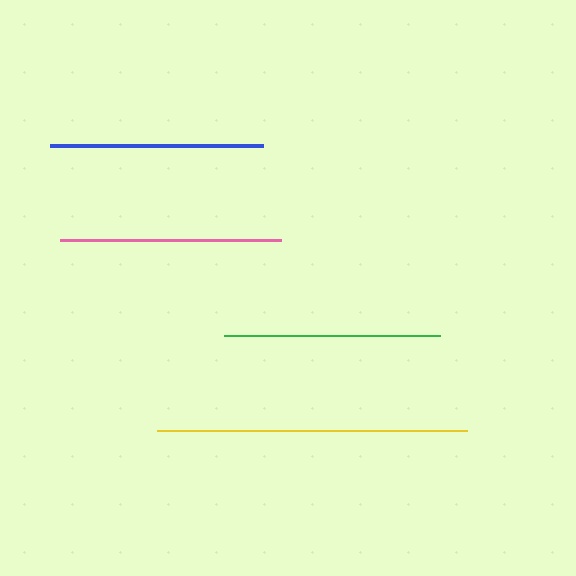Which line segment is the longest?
The yellow line is the longest at approximately 310 pixels.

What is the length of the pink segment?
The pink segment is approximately 221 pixels long.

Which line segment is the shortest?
The blue line is the shortest at approximately 213 pixels.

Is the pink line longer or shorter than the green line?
The pink line is longer than the green line.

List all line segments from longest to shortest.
From longest to shortest: yellow, pink, green, blue.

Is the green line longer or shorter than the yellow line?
The yellow line is longer than the green line.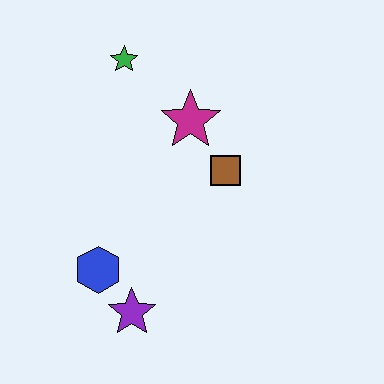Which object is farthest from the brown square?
The purple star is farthest from the brown square.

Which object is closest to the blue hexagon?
The purple star is closest to the blue hexagon.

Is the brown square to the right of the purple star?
Yes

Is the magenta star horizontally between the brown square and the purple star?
Yes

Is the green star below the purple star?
No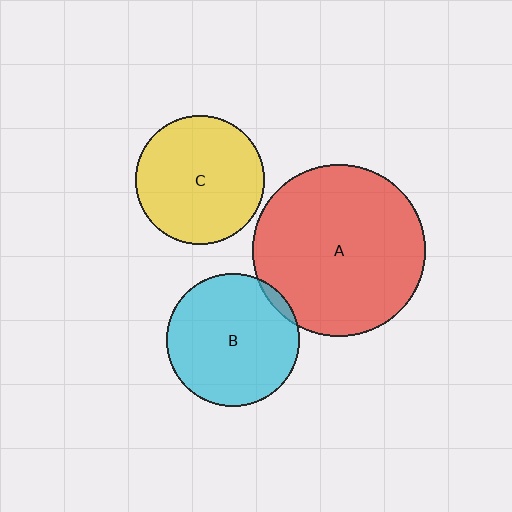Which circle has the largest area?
Circle A (red).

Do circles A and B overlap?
Yes.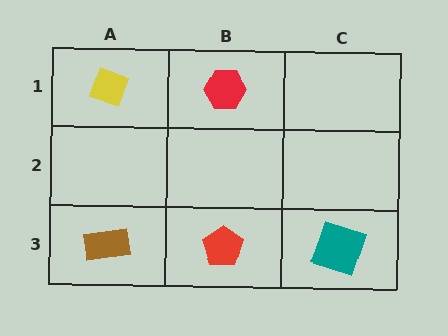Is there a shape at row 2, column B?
No, that cell is empty.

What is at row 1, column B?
A red hexagon.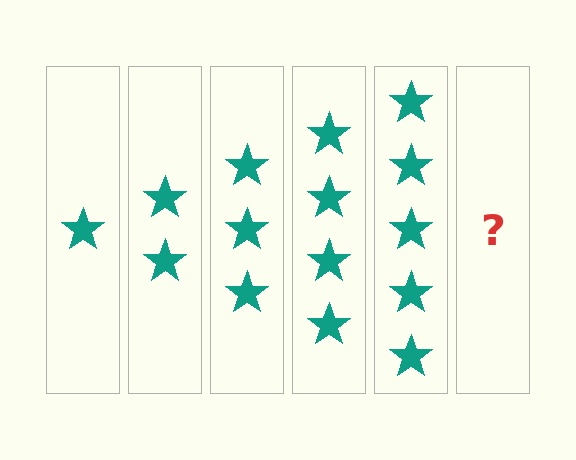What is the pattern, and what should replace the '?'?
The pattern is that each step adds one more star. The '?' should be 6 stars.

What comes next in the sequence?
The next element should be 6 stars.